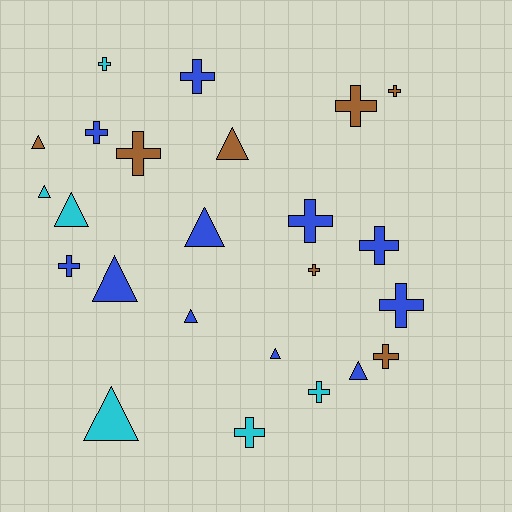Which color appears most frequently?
Blue, with 11 objects.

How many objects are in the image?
There are 24 objects.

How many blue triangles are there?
There are 5 blue triangles.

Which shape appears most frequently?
Cross, with 14 objects.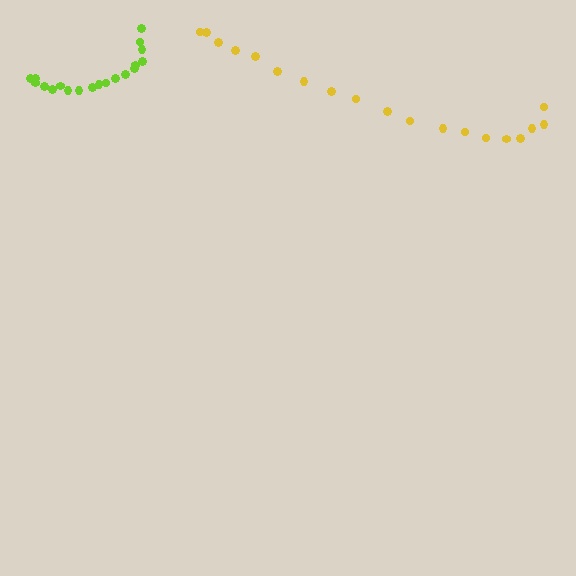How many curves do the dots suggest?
There are 2 distinct paths.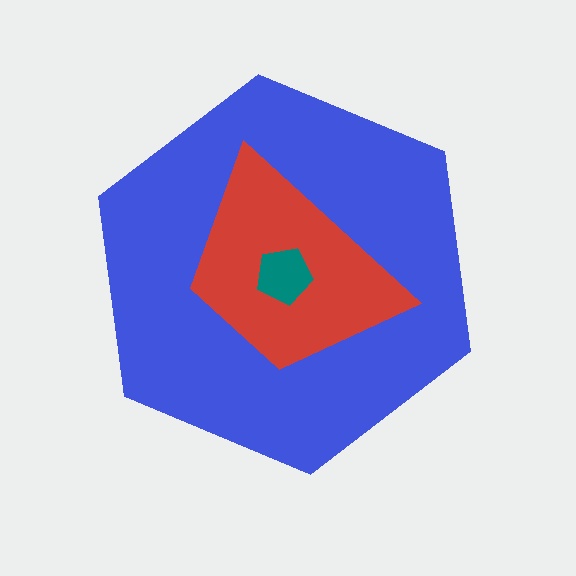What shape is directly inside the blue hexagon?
The red trapezoid.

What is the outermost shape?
The blue hexagon.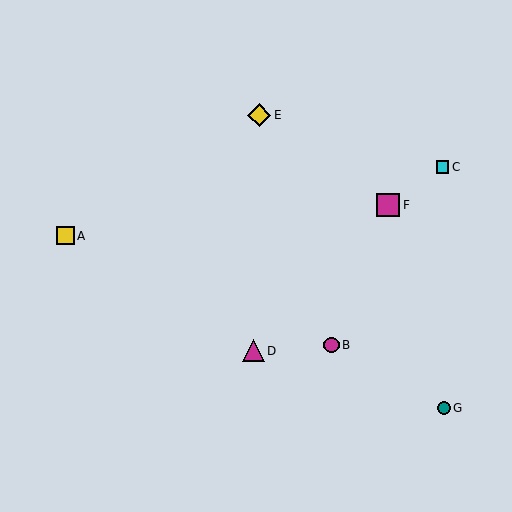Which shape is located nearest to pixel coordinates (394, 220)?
The magenta square (labeled F) at (388, 205) is nearest to that location.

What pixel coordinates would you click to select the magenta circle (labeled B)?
Click at (331, 345) to select the magenta circle B.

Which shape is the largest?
The magenta square (labeled F) is the largest.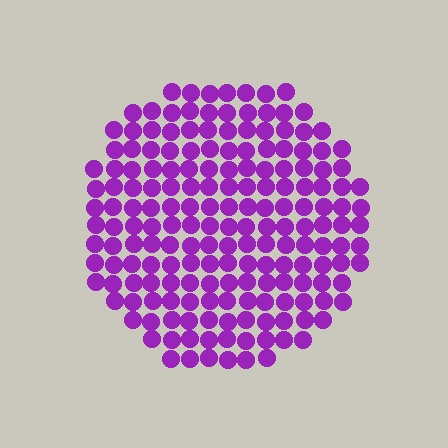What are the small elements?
The small elements are circles.